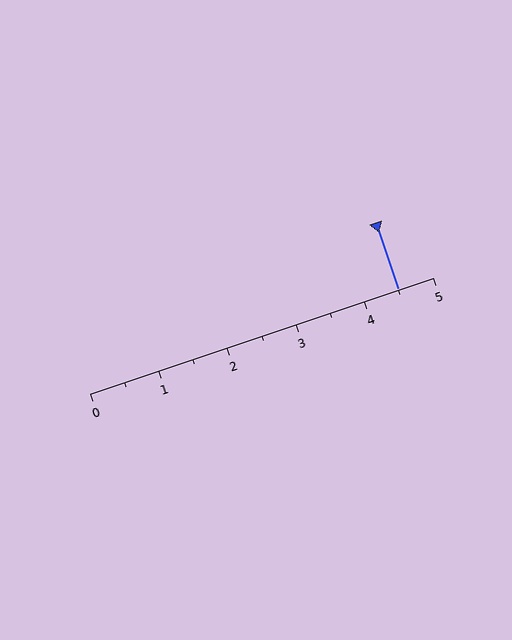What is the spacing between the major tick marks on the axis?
The major ticks are spaced 1 apart.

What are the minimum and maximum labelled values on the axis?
The axis runs from 0 to 5.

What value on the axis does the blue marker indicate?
The marker indicates approximately 4.5.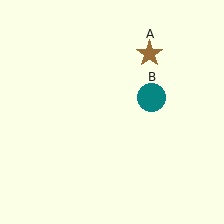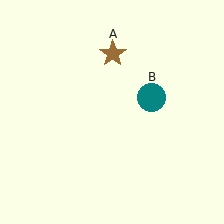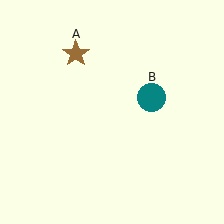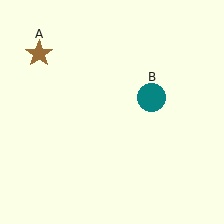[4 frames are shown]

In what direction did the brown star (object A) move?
The brown star (object A) moved left.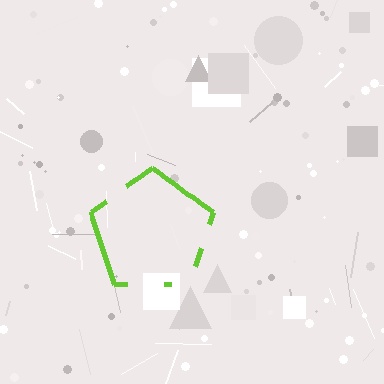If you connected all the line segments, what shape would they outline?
They would outline a pentagon.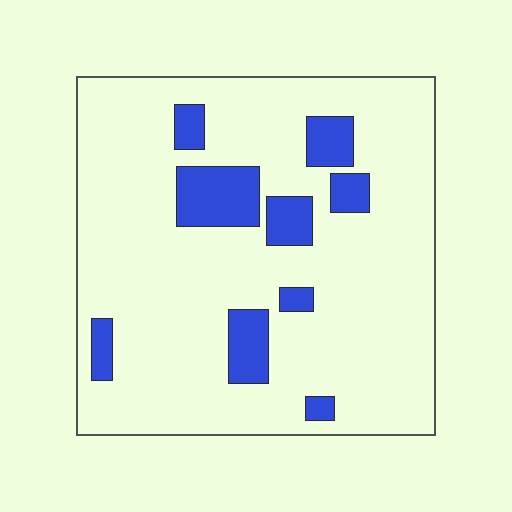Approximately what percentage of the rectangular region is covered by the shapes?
Approximately 15%.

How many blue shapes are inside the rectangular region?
9.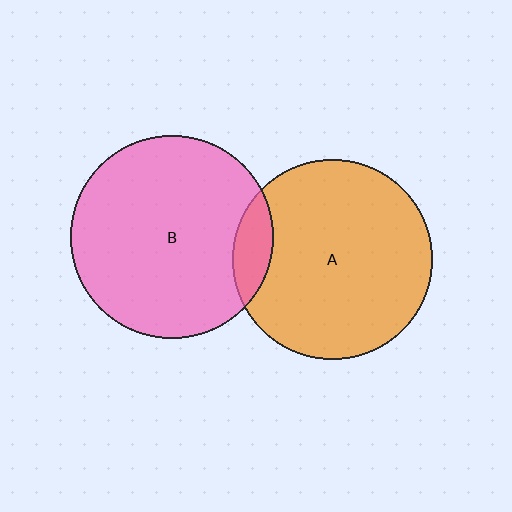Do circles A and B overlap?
Yes.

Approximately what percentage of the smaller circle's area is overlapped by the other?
Approximately 10%.